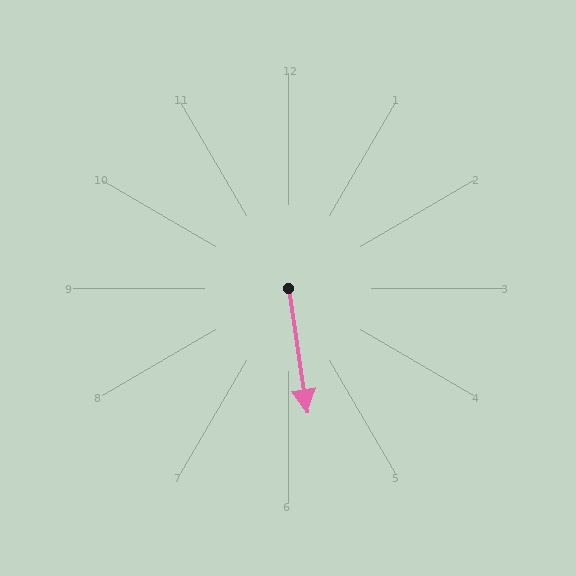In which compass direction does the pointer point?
South.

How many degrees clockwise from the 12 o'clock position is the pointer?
Approximately 171 degrees.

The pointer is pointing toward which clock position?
Roughly 6 o'clock.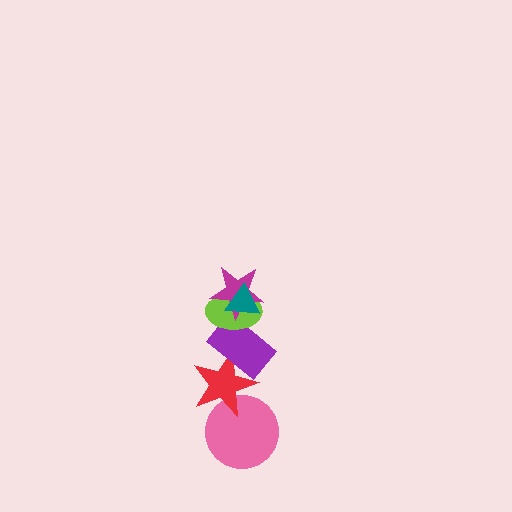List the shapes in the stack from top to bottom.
From top to bottom: the teal triangle, the magenta star, the lime ellipse, the purple rectangle, the red star, the pink circle.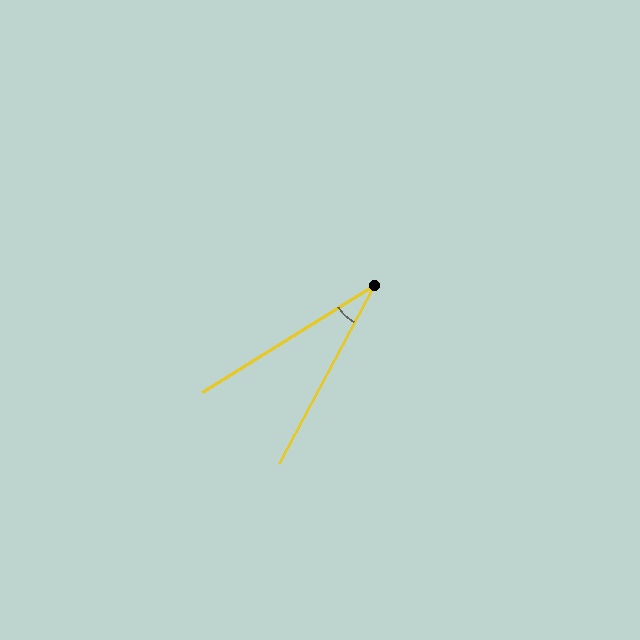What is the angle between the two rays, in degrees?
Approximately 30 degrees.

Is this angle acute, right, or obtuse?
It is acute.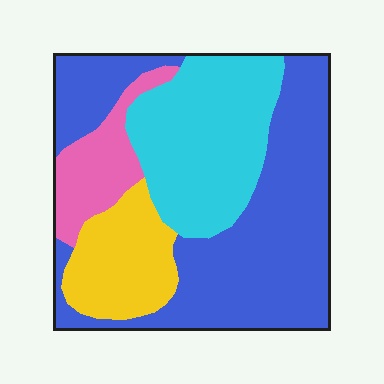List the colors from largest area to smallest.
From largest to smallest: blue, cyan, yellow, pink.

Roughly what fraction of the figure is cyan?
Cyan covers about 25% of the figure.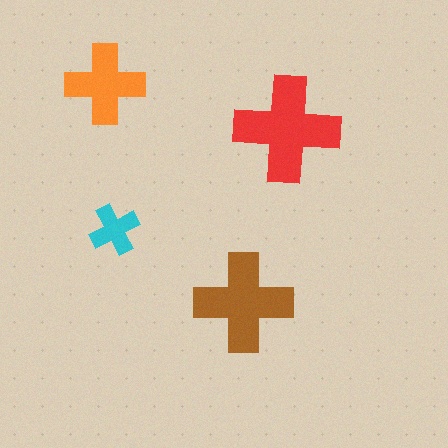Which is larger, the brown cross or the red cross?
The red one.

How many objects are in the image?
There are 4 objects in the image.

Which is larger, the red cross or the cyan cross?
The red one.